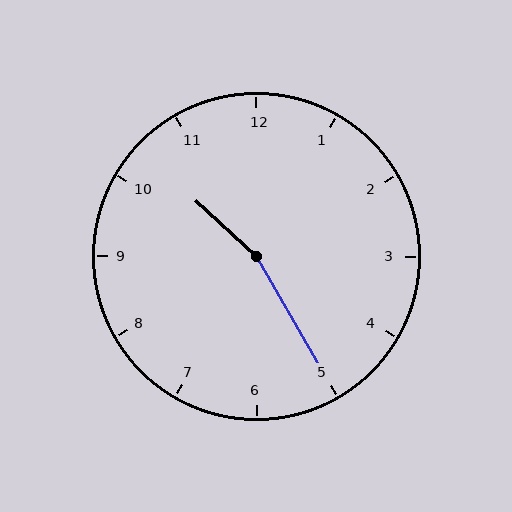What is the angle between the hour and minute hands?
Approximately 162 degrees.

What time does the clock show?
10:25.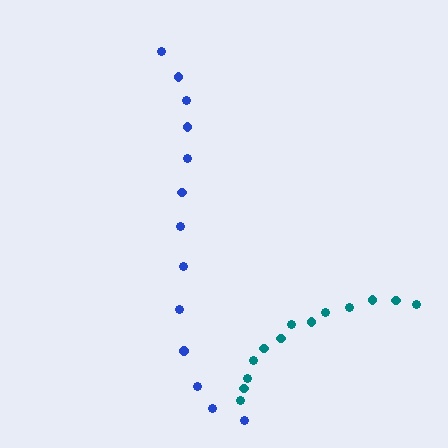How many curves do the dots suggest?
There are 2 distinct paths.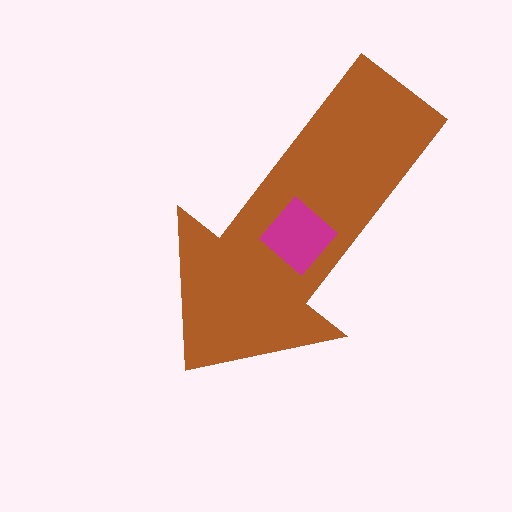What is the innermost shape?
The magenta diamond.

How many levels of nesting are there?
2.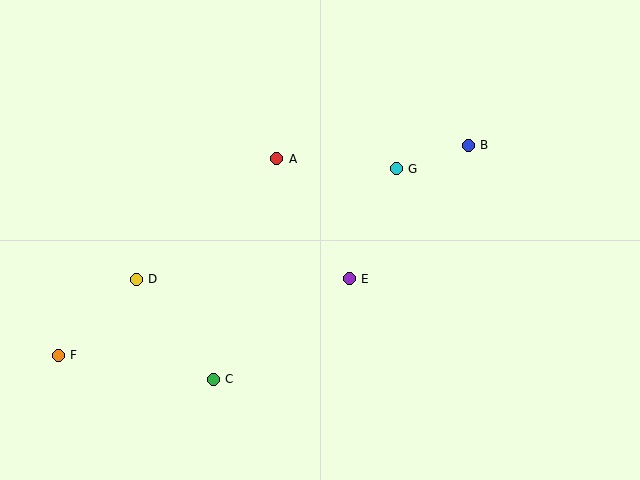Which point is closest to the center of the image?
Point E at (349, 279) is closest to the center.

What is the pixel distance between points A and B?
The distance between A and B is 192 pixels.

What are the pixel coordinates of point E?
Point E is at (349, 279).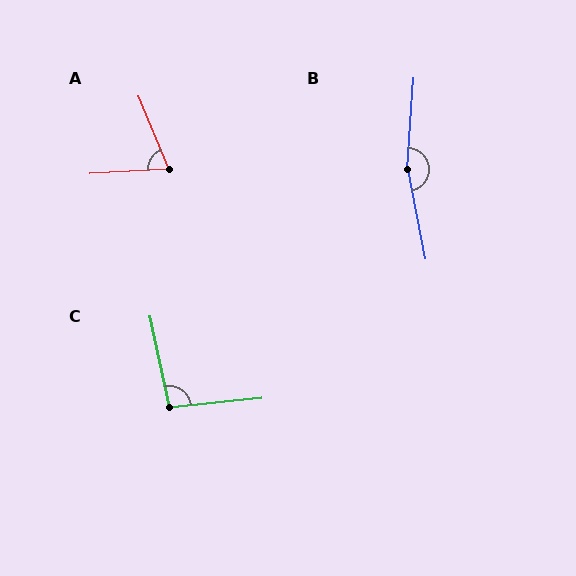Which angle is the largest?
B, at approximately 165 degrees.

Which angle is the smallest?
A, at approximately 71 degrees.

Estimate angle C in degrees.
Approximately 96 degrees.